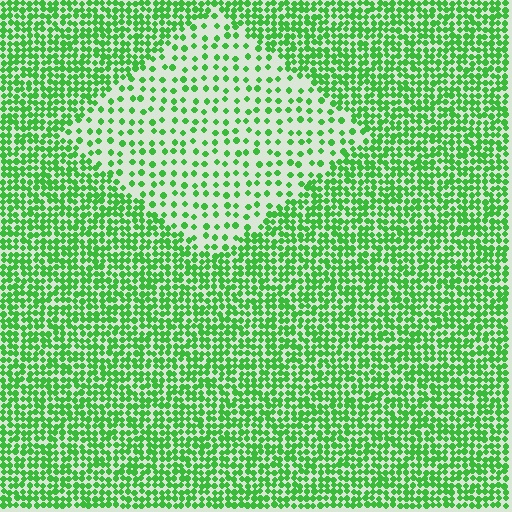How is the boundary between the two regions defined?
The boundary is defined by a change in element density (approximately 2.5x ratio). All elements are the same color, size, and shape.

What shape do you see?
I see a diamond.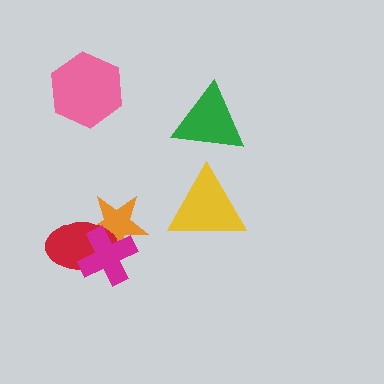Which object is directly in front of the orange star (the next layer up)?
The red ellipse is directly in front of the orange star.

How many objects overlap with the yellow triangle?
0 objects overlap with the yellow triangle.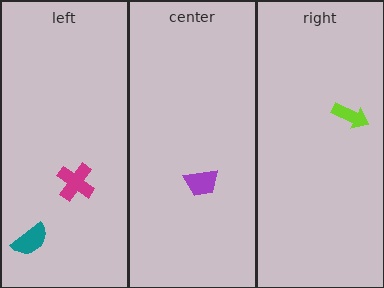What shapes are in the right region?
The lime arrow.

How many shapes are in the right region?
1.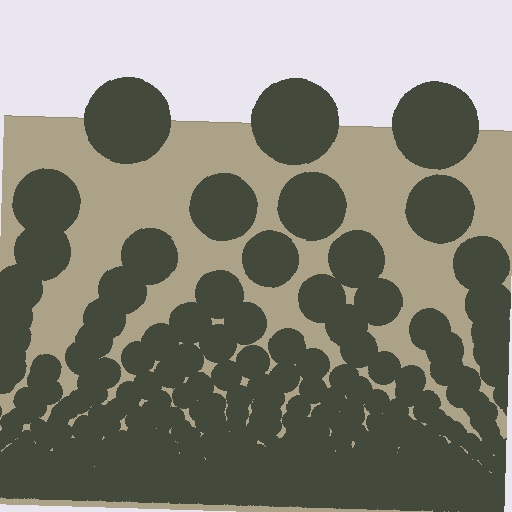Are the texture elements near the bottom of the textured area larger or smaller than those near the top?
Smaller. The gradient is inverted — elements near the bottom are smaller and denser.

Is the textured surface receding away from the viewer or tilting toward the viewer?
The surface appears to tilt toward the viewer. Texture elements get larger and sparser toward the top.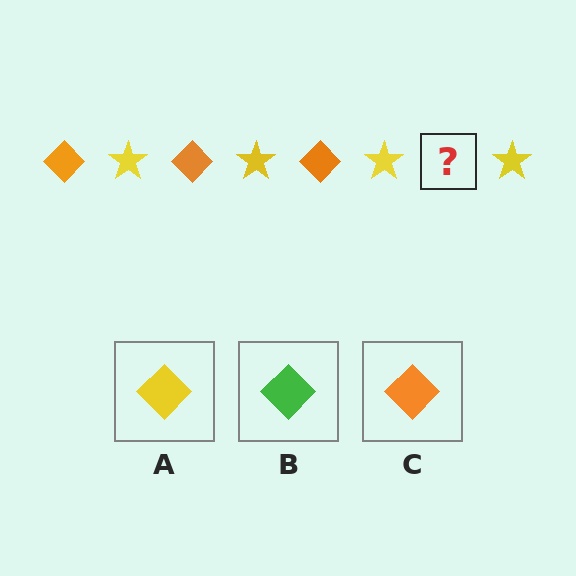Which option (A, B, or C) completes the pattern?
C.